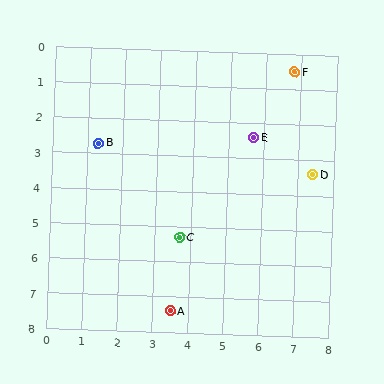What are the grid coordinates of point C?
Point C is at approximately (3.7, 5.3).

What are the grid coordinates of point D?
Point D is at approximately (7.4, 3.4).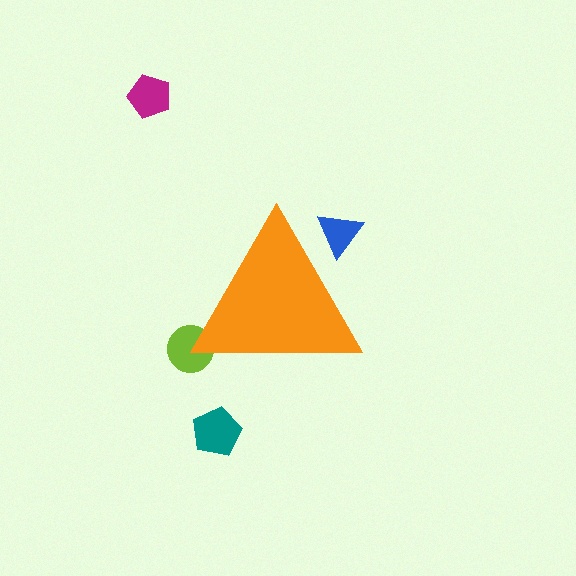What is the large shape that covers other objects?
An orange triangle.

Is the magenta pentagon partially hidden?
No, the magenta pentagon is fully visible.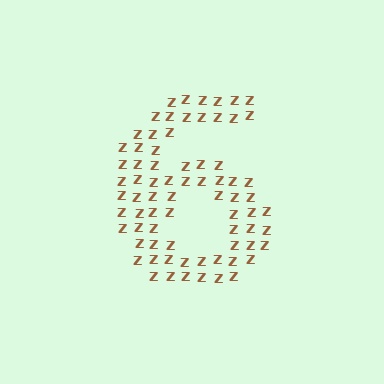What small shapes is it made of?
It is made of small letter Z's.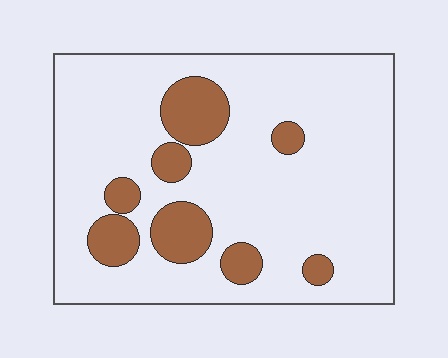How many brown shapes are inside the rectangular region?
8.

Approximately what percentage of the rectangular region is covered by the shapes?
Approximately 15%.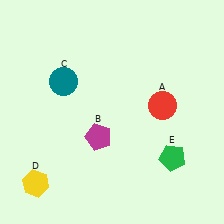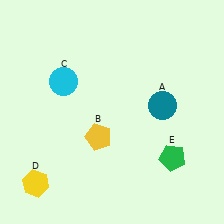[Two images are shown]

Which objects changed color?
A changed from red to teal. B changed from magenta to yellow. C changed from teal to cyan.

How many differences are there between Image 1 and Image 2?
There are 3 differences between the two images.